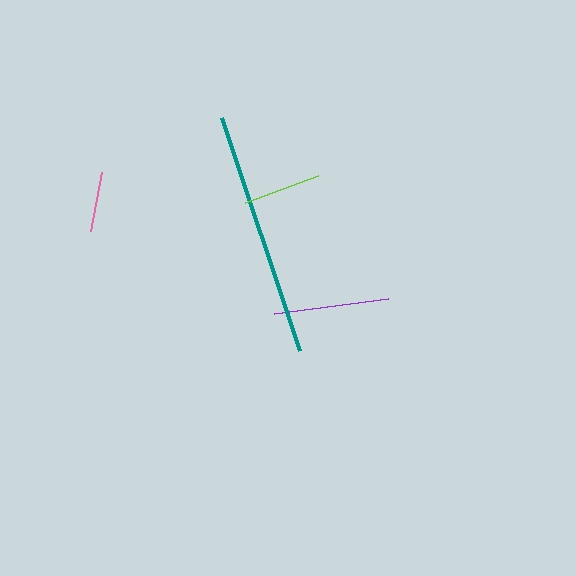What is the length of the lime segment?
The lime segment is approximately 78 pixels long.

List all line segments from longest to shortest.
From longest to shortest: teal, purple, lime, pink.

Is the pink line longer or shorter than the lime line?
The lime line is longer than the pink line.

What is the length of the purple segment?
The purple segment is approximately 115 pixels long.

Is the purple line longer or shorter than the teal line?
The teal line is longer than the purple line.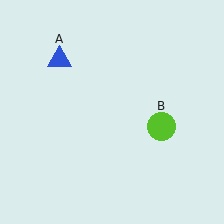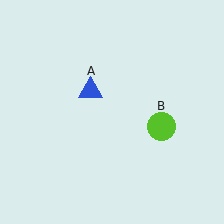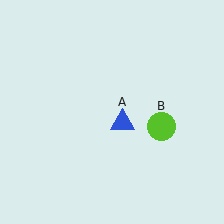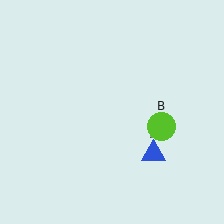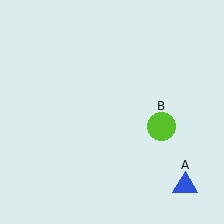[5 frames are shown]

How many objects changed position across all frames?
1 object changed position: blue triangle (object A).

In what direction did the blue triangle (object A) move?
The blue triangle (object A) moved down and to the right.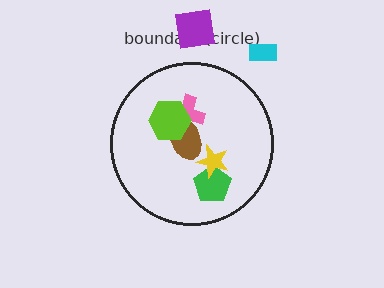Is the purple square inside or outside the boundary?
Outside.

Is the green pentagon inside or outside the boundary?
Inside.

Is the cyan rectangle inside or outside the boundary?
Outside.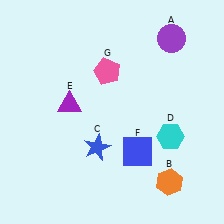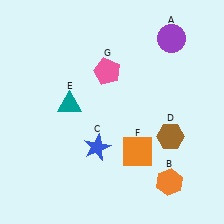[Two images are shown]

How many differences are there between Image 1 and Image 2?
There are 3 differences between the two images.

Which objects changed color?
D changed from cyan to brown. E changed from purple to teal. F changed from blue to orange.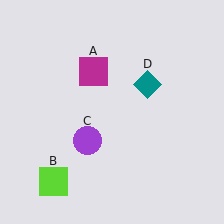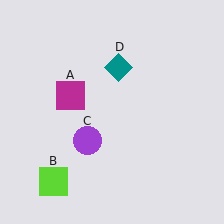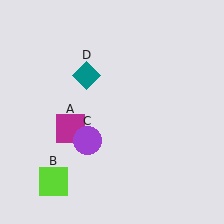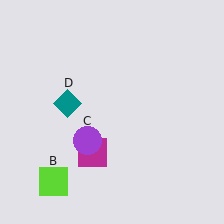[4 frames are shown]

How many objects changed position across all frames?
2 objects changed position: magenta square (object A), teal diamond (object D).